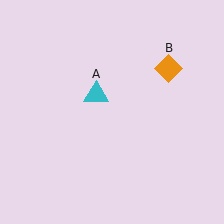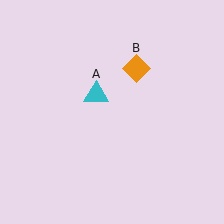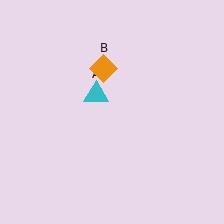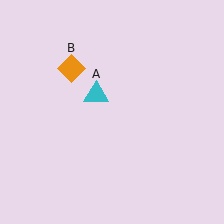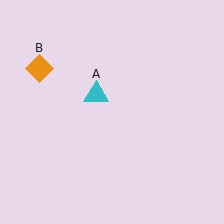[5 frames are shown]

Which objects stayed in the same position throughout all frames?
Cyan triangle (object A) remained stationary.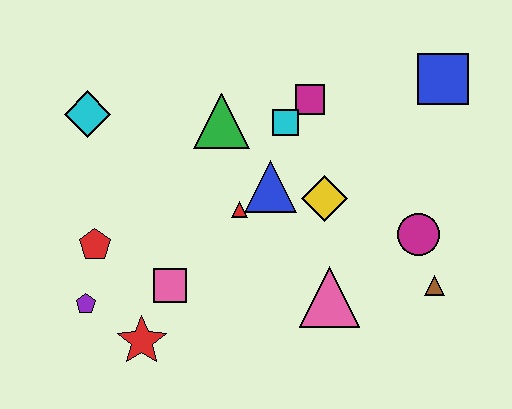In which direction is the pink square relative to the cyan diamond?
The pink square is below the cyan diamond.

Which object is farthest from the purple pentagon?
The blue square is farthest from the purple pentagon.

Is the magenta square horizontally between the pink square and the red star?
No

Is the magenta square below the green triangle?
No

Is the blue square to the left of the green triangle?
No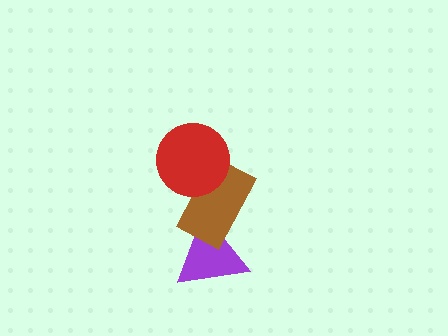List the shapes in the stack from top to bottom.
From top to bottom: the red circle, the brown rectangle, the purple triangle.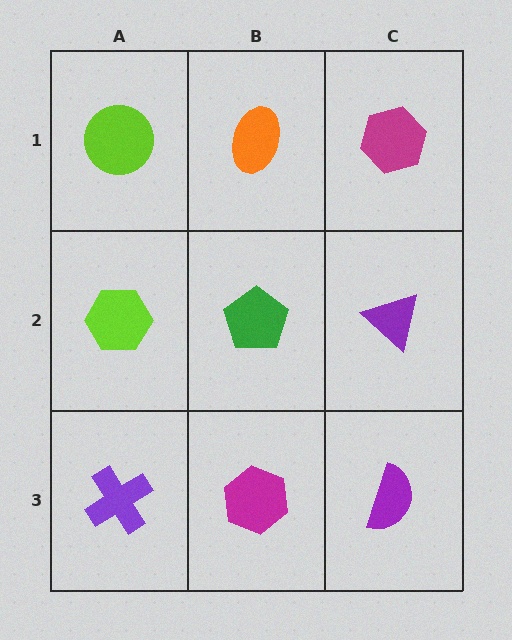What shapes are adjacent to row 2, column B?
An orange ellipse (row 1, column B), a magenta hexagon (row 3, column B), a lime hexagon (row 2, column A), a purple triangle (row 2, column C).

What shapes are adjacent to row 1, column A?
A lime hexagon (row 2, column A), an orange ellipse (row 1, column B).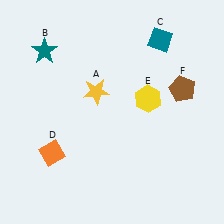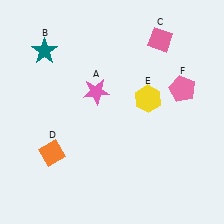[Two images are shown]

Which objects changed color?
A changed from yellow to pink. C changed from teal to pink. F changed from brown to pink.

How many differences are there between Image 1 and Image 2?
There are 3 differences between the two images.